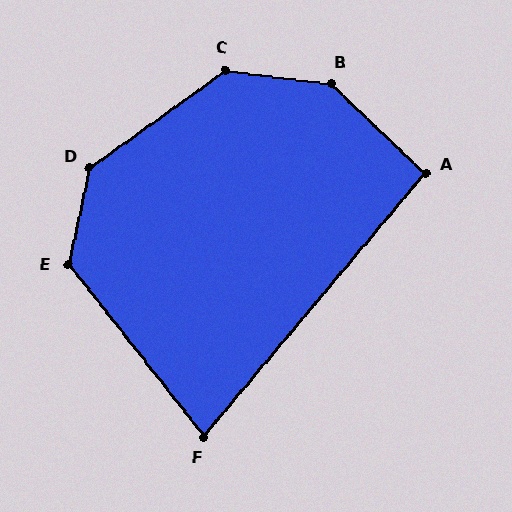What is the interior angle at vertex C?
Approximately 137 degrees (obtuse).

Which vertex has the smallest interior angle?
F, at approximately 78 degrees.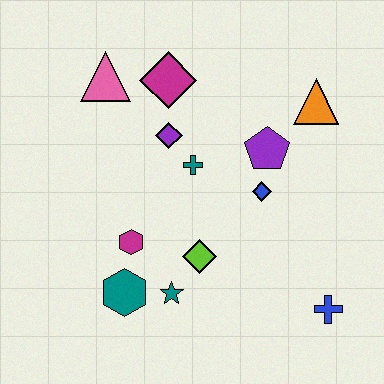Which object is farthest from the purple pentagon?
The teal hexagon is farthest from the purple pentagon.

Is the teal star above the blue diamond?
No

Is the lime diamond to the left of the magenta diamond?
No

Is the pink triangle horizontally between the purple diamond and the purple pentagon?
No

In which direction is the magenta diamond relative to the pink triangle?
The magenta diamond is to the right of the pink triangle.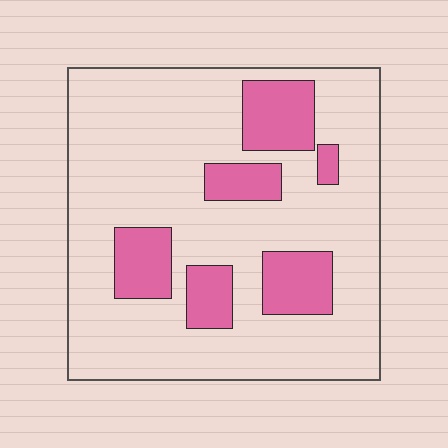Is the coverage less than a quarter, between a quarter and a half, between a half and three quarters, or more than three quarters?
Less than a quarter.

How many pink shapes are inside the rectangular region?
6.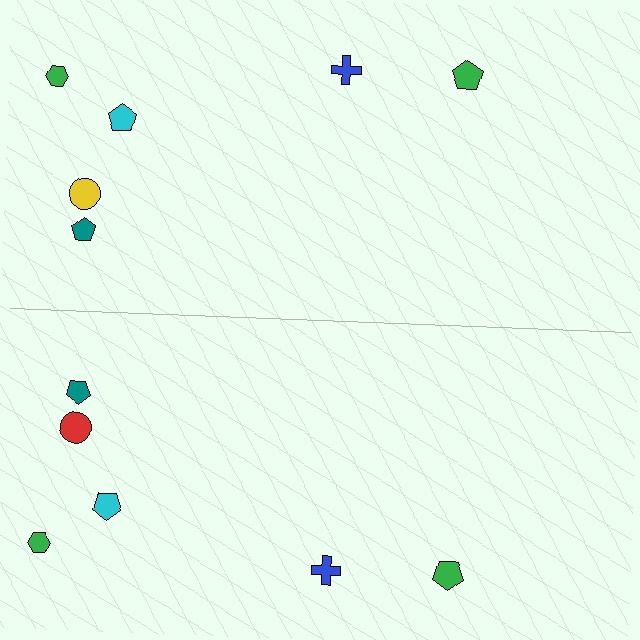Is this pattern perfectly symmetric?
No, the pattern is not perfectly symmetric. The red circle on the bottom side breaks the symmetry — its mirror counterpart is yellow.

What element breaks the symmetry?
The red circle on the bottom side breaks the symmetry — its mirror counterpart is yellow.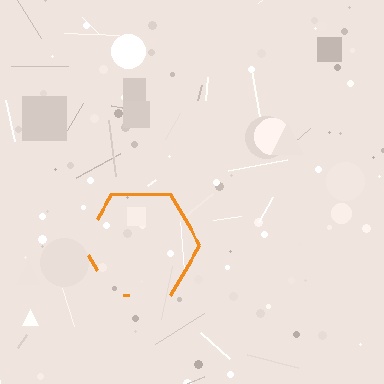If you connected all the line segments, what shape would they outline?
They would outline a hexagon.